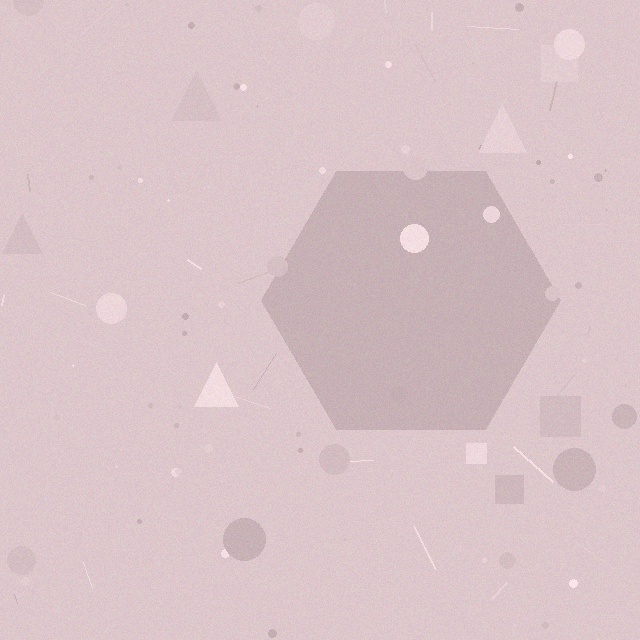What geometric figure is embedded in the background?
A hexagon is embedded in the background.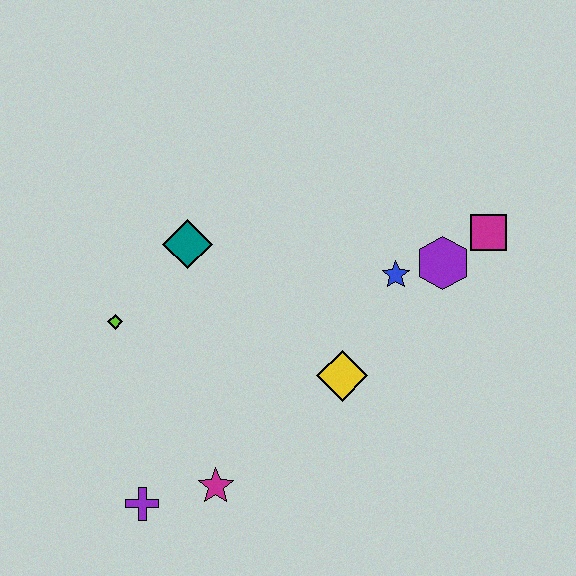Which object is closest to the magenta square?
The purple hexagon is closest to the magenta square.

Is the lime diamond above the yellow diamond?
Yes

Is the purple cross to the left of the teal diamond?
Yes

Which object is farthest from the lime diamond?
The magenta square is farthest from the lime diamond.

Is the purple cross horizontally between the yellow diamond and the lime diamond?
Yes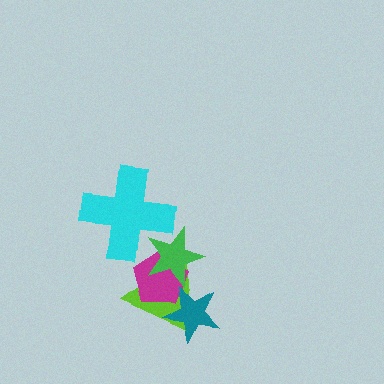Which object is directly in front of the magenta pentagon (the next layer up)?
The green star is directly in front of the magenta pentagon.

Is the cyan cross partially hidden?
Yes, it is partially covered by another shape.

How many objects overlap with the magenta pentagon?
3 objects overlap with the magenta pentagon.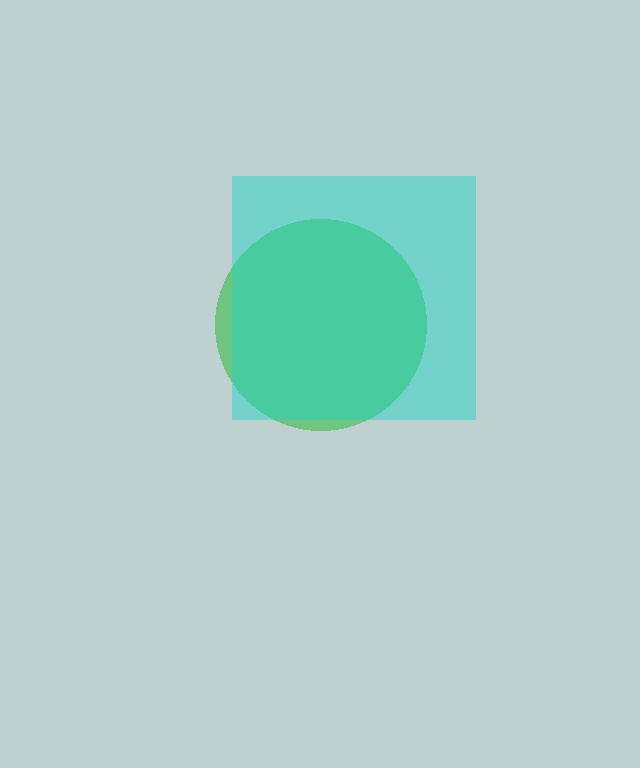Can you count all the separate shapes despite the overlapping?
Yes, there are 2 separate shapes.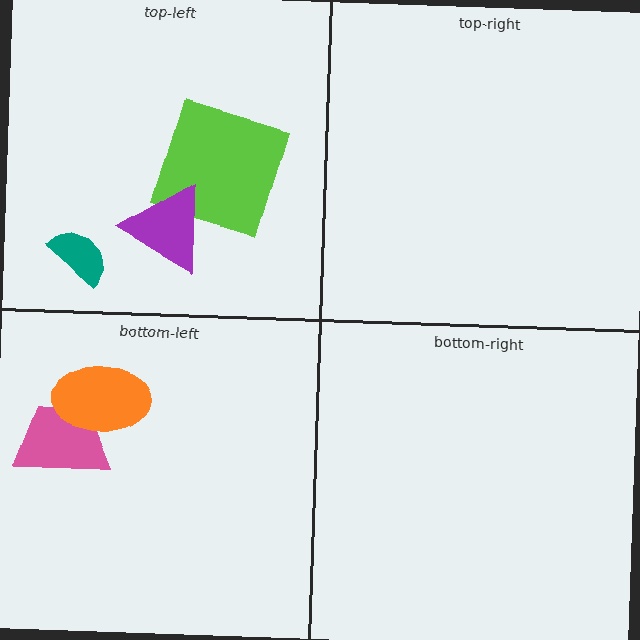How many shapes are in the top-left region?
3.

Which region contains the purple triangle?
The top-left region.